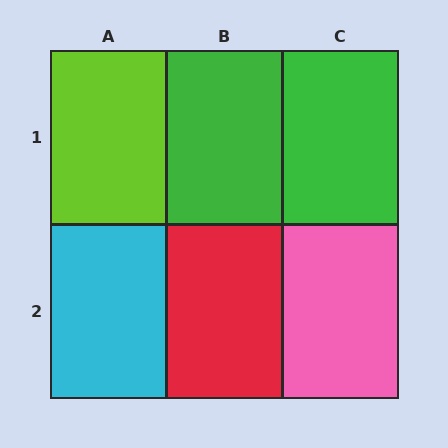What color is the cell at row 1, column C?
Green.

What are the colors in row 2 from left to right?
Cyan, red, pink.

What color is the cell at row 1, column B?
Green.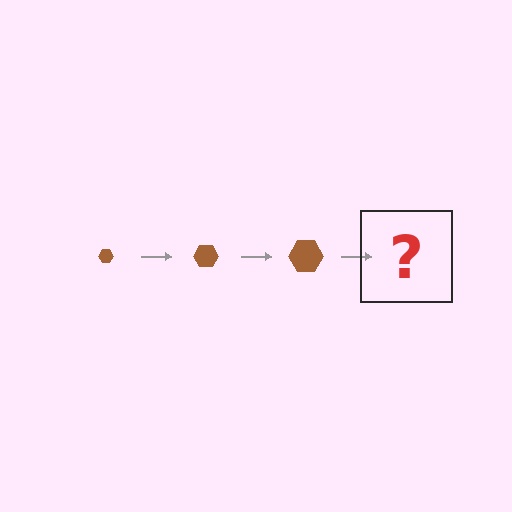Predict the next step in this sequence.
The next step is a brown hexagon, larger than the previous one.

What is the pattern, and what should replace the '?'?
The pattern is that the hexagon gets progressively larger each step. The '?' should be a brown hexagon, larger than the previous one.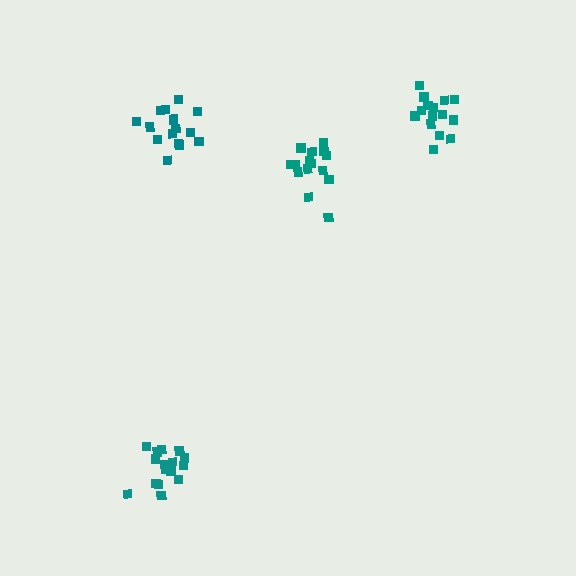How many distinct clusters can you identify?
There are 4 distinct clusters.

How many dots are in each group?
Group 1: 15 dots, Group 2: 15 dots, Group 3: 17 dots, Group 4: 17 dots (64 total).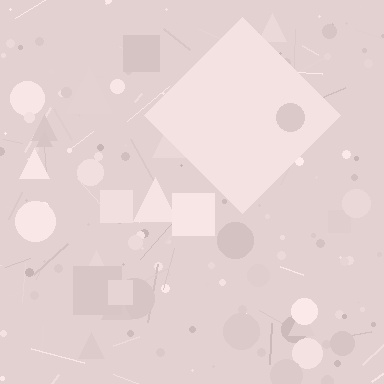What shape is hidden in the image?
A diamond is hidden in the image.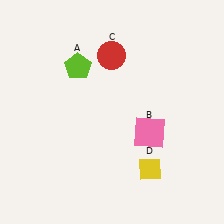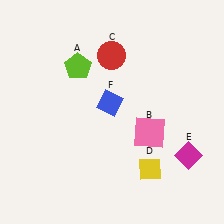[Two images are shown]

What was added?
A magenta diamond (E), a blue diamond (F) were added in Image 2.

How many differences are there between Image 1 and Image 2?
There are 2 differences between the two images.